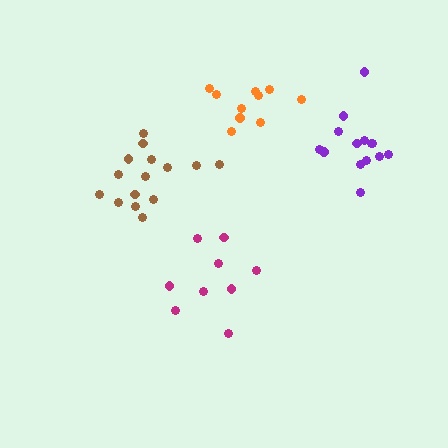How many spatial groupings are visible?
There are 4 spatial groupings.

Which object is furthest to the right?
The purple cluster is rightmost.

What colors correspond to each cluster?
The clusters are colored: orange, magenta, purple, brown.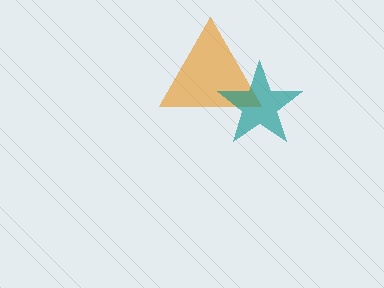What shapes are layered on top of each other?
The layered shapes are: an orange triangle, a teal star.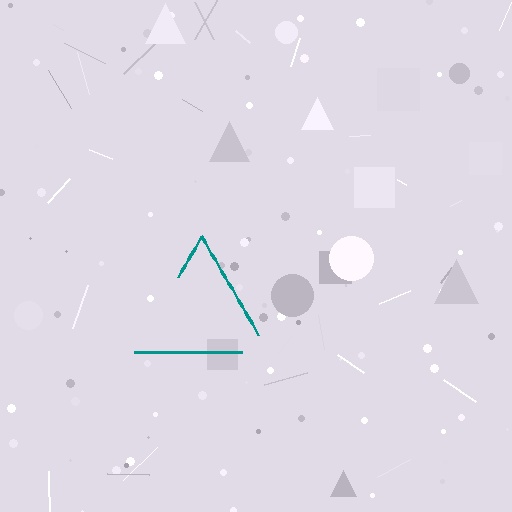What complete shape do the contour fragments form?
The contour fragments form a triangle.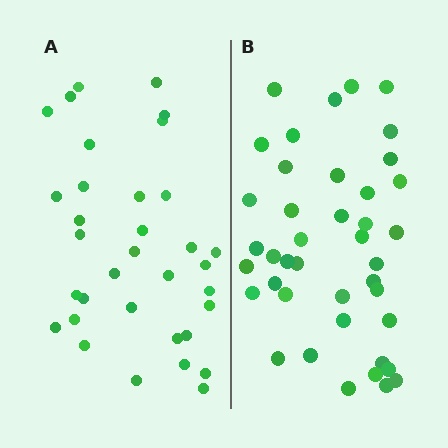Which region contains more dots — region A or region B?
Region B (the right region) has more dots.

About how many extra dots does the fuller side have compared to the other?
Region B has roughly 8 or so more dots than region A.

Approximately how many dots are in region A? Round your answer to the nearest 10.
About 30 dots. (The exact count is 34, which rounds to 30.)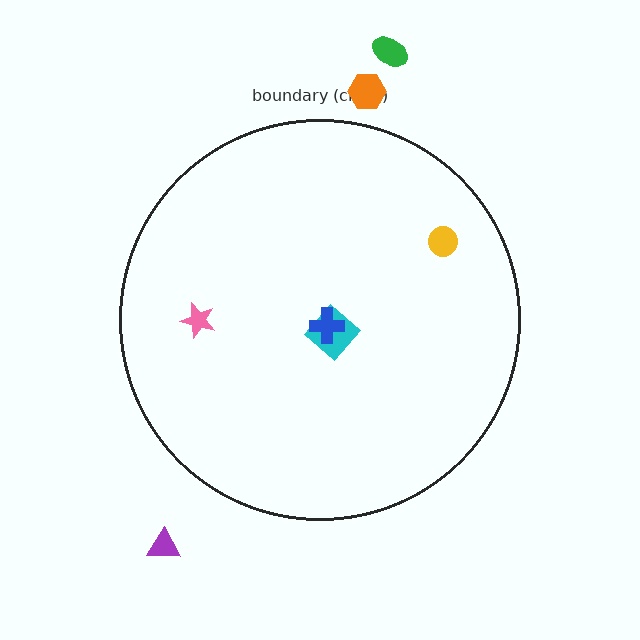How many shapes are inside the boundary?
4 inside, 3 outside.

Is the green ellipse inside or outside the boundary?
Outside.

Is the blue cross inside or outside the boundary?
Inside.